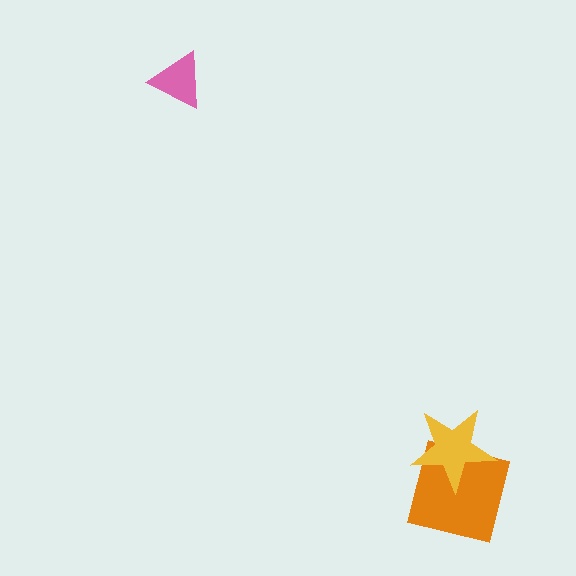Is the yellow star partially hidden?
No, no other shape covers it.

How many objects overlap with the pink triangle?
0 objects overlap with the pink triangle.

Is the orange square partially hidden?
Yes, it is partially covered by another shape.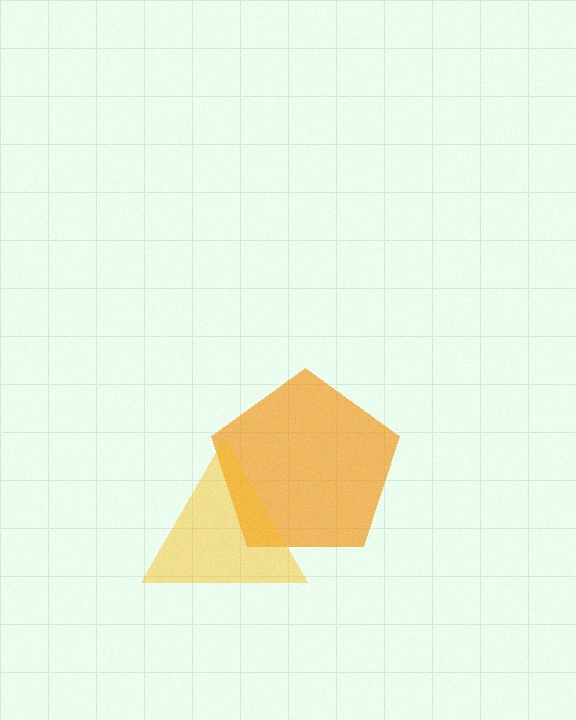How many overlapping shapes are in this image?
There are 2 overlapping shapes in the image.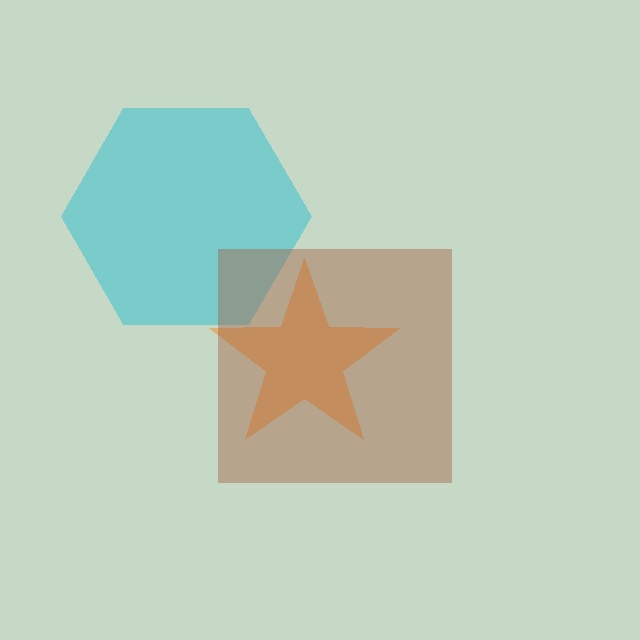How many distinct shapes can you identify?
There are 3 distinct shapes: an orange star, a cyan hexagon, a brown square.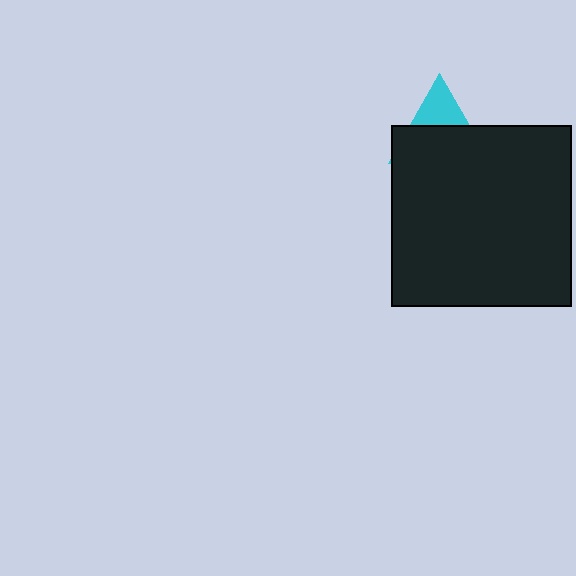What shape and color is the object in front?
The object in front is a black square.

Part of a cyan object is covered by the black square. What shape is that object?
It is a triangle.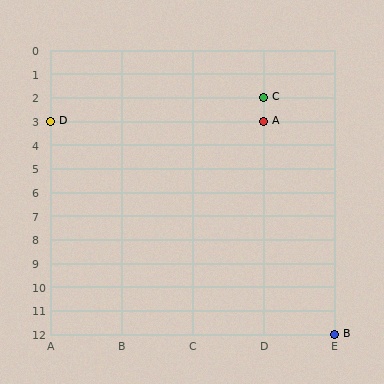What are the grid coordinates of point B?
Point B is at grid coordinates (E, 12).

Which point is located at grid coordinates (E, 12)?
Point B is at (E, 12).